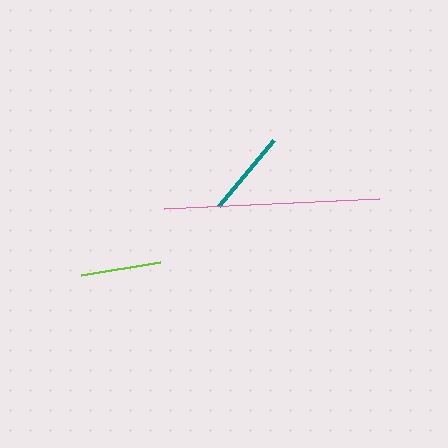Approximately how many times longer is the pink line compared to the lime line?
The pink line is approximately 2.7 times the length of the lime line.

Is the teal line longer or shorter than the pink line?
The pink line is longer than the teal line.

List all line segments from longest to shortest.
From longest to shortest: pink, teal, lime.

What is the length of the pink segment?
The pink segment is approximately 215 pixels long.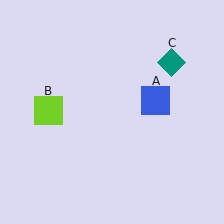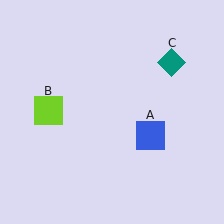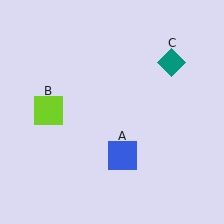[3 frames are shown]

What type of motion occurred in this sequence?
The blue square (object A) rotated clockwise around the center of the scene.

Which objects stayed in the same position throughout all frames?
Lime square (object B) and teal diamond (object C) remained stationary.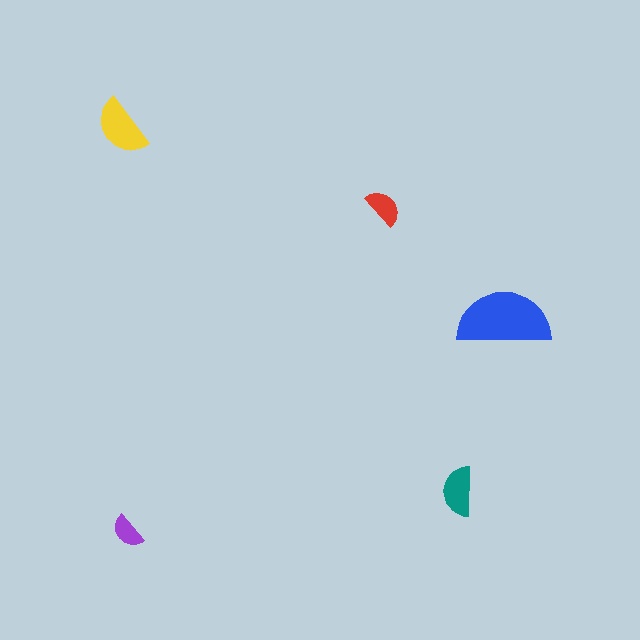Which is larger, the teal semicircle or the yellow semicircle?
The yellow one.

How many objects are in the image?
There are 5 objects in the image.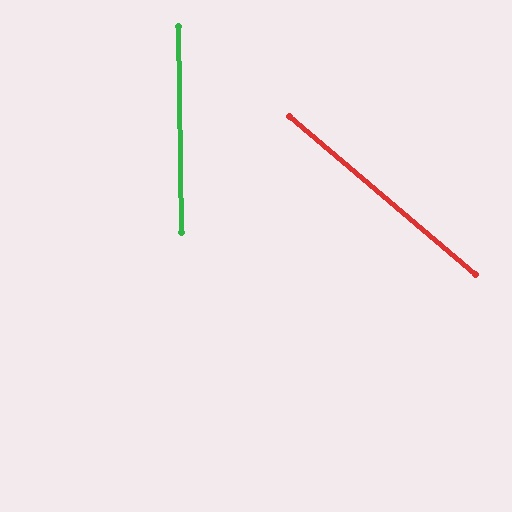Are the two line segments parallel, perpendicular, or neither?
Neither parallel nor perpendicular — they differ by about 49°.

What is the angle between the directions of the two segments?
Approximately 49 degrees.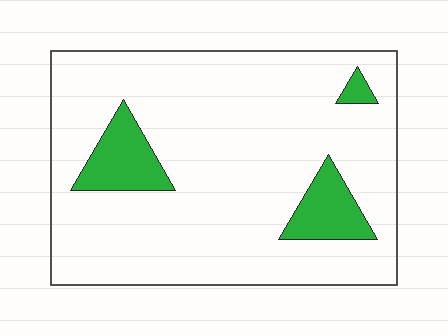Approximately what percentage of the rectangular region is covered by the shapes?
Approximately 10%.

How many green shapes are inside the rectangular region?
3.